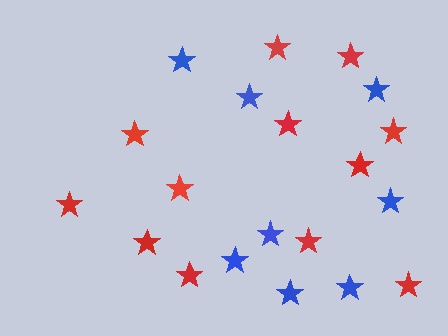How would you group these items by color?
There are 2 groups: one group of blue stars (8) and one group of red stars (12).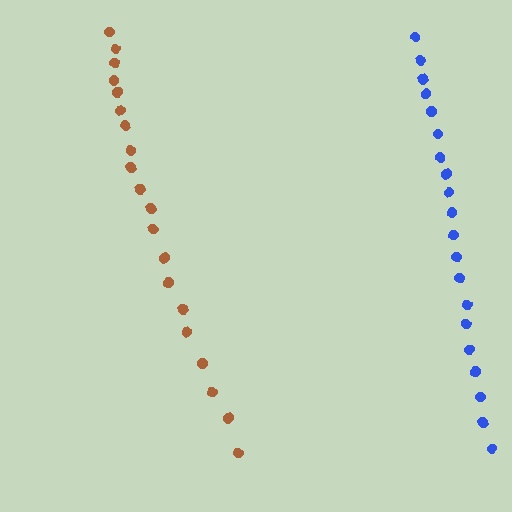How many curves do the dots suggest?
There are 2 distinct paths.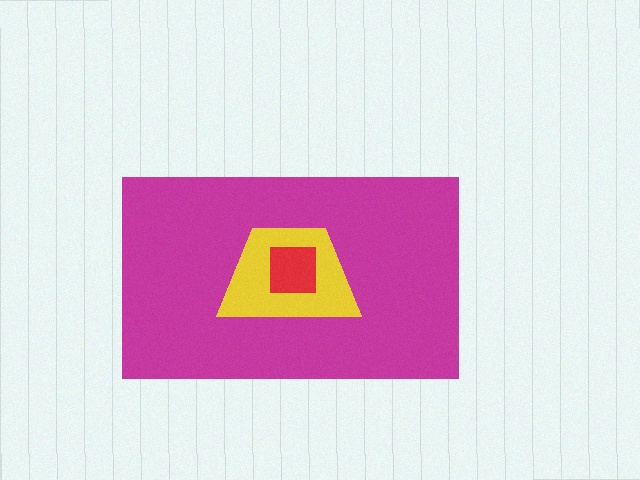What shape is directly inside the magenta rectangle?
The yellow trapezoid.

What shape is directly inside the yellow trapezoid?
The red square.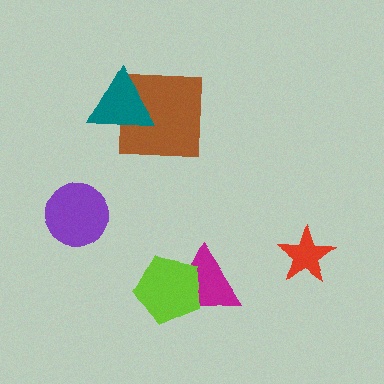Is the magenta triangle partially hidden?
Yes, it is partially covered by another shape.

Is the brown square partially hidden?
Yes, it is partially covered by another shape.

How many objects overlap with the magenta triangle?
1 object overlaps with the magenta triangle.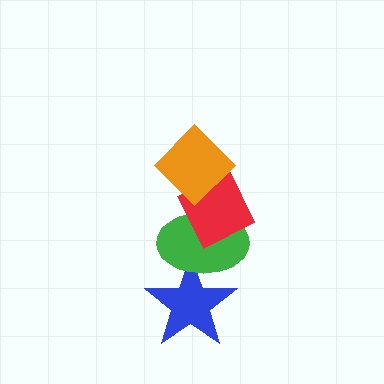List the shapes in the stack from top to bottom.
From top to bottom: the orange diamond, the red diamond, the green ellipse, the blue star.